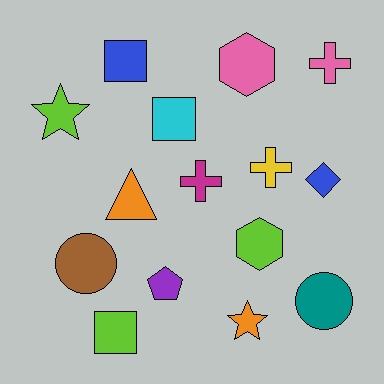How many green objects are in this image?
There are no green objects.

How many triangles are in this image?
There is 1 triangle.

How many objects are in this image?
There are 15 objects.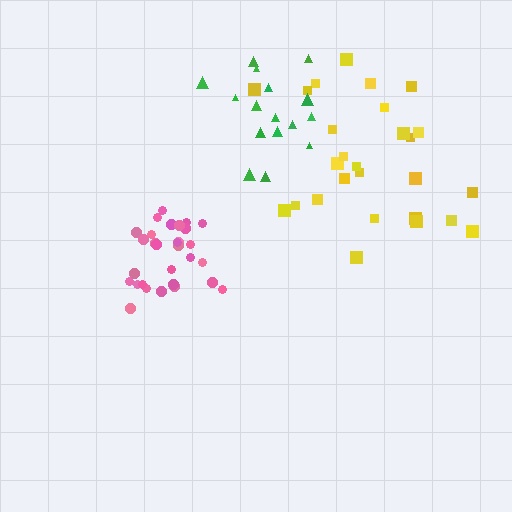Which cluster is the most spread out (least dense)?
Yellow.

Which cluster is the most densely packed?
Pink.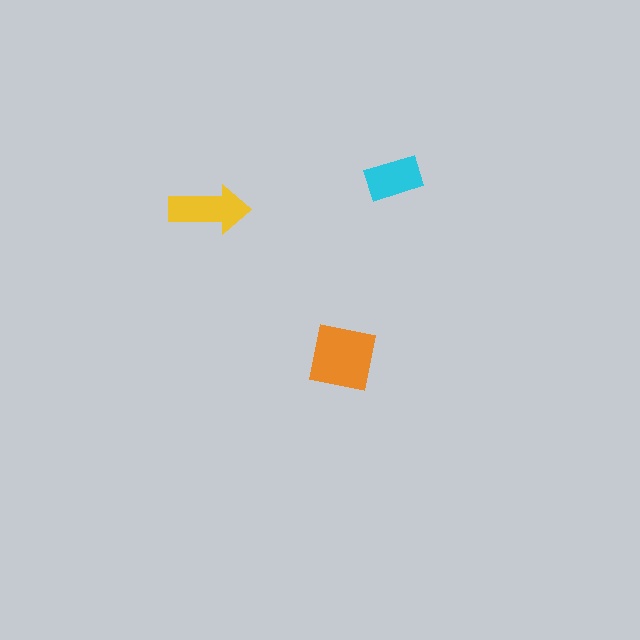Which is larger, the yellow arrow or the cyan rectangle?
The yellow arrow.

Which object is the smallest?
The cyan rectangle.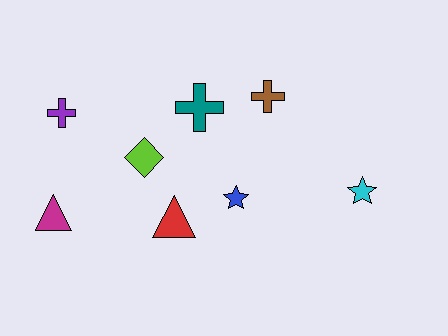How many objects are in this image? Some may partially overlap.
There are 8 objects.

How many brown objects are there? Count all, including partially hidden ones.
There is 1 brown object.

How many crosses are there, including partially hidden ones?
There are 3 crosses.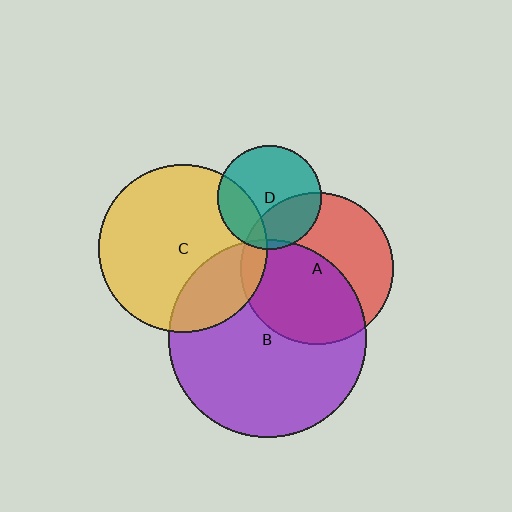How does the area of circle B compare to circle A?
Approximately 1.7 times.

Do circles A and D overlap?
Yes.